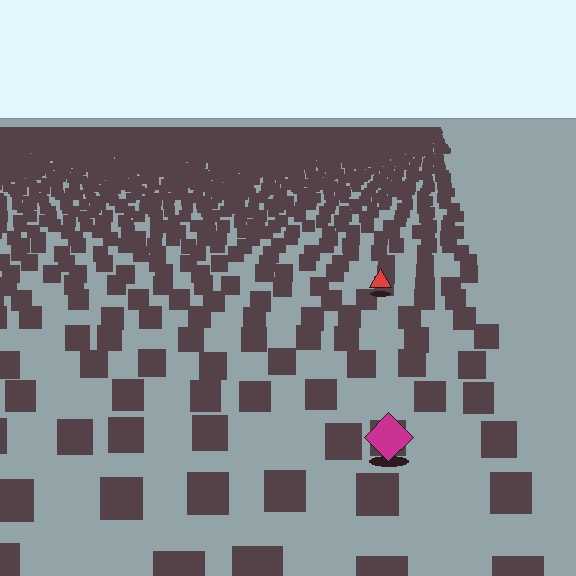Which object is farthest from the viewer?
The red triangle is farthest from the viewer. It appears smaller and the ground texture around it is denser.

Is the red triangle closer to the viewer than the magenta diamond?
No. The magenta diamond is closer — you can tell from the texture gradient: the ground texture is coarser near it.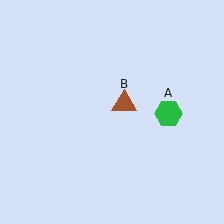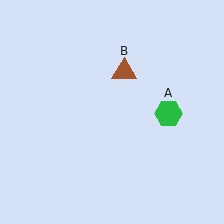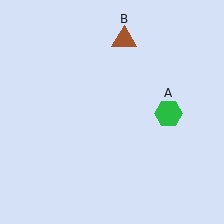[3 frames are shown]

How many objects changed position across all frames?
1 object changed position: brown triangle (object B).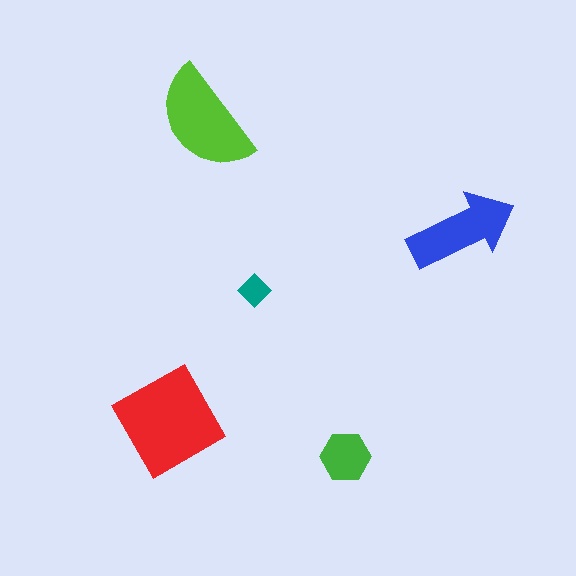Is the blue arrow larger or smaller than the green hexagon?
Larger.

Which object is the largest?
The red square.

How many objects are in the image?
There are 5 objects in the image.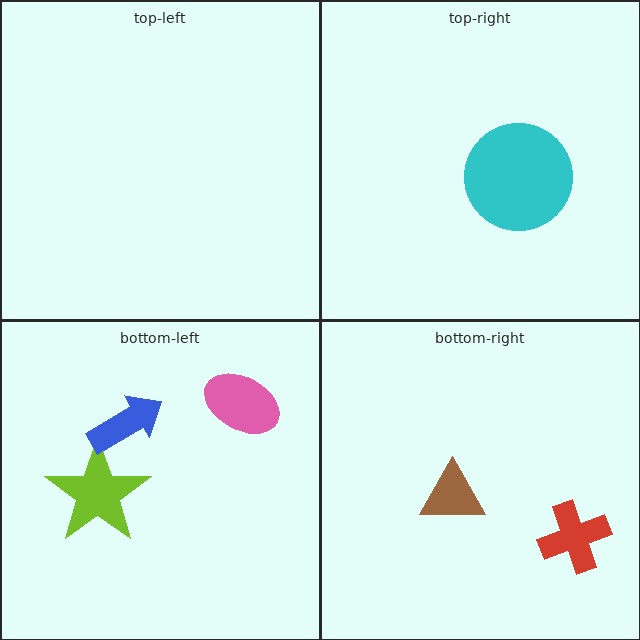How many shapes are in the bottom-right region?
2.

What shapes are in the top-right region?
The cyan circle.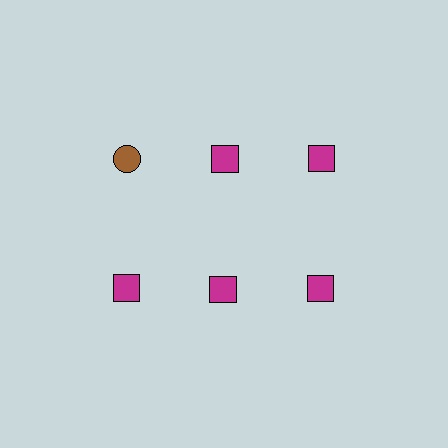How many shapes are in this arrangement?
There are 6 shapes arranged in a grid pattern.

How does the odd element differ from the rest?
It differs in both color (brown instead of magenta) and shape (circle instead of square).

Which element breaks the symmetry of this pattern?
The brown circle in the top row, leftmost column breaks the symmetry. All other shapes are magenta squares.